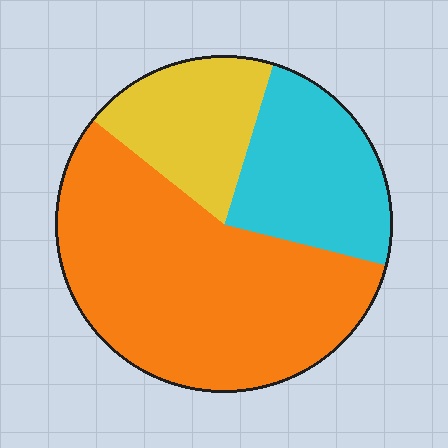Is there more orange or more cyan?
Orange.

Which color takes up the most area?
Orange, at roughly 55%.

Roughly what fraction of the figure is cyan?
Cyan takes up about one quarter (1/4) of the figure.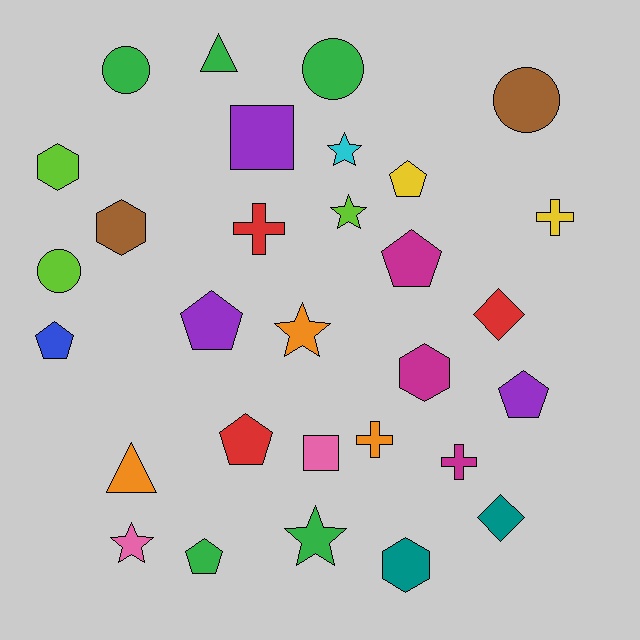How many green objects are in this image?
There are 5 green objects.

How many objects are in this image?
There are 30 objects.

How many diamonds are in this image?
There are 2 diamonds.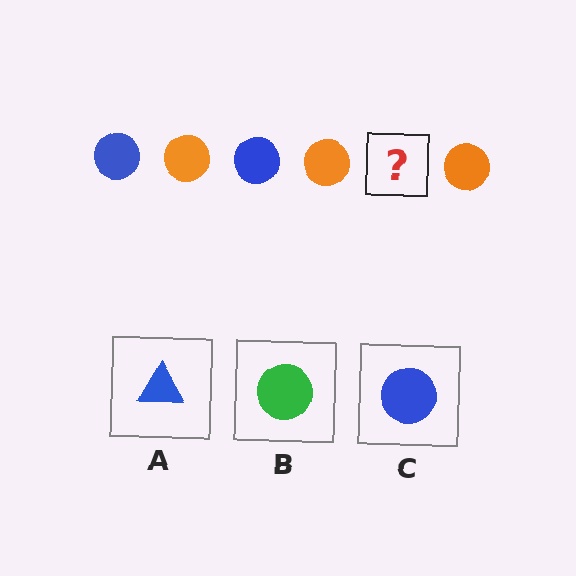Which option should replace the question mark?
Option C.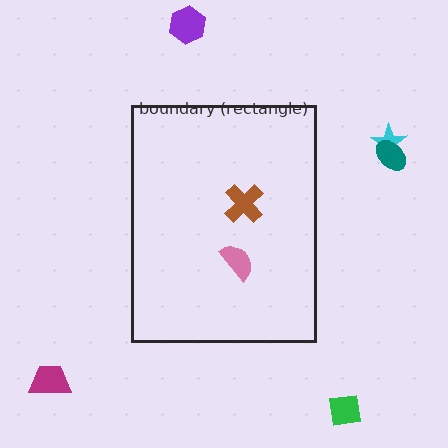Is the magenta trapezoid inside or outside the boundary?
Outside.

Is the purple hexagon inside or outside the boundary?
Outside.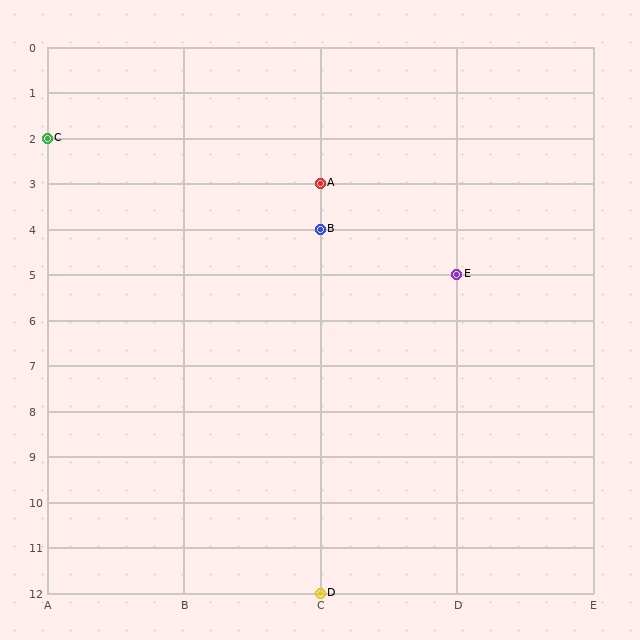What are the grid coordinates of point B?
Point B is at grid coordinates (C, 4).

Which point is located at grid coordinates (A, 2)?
Point C is at (A, 2).